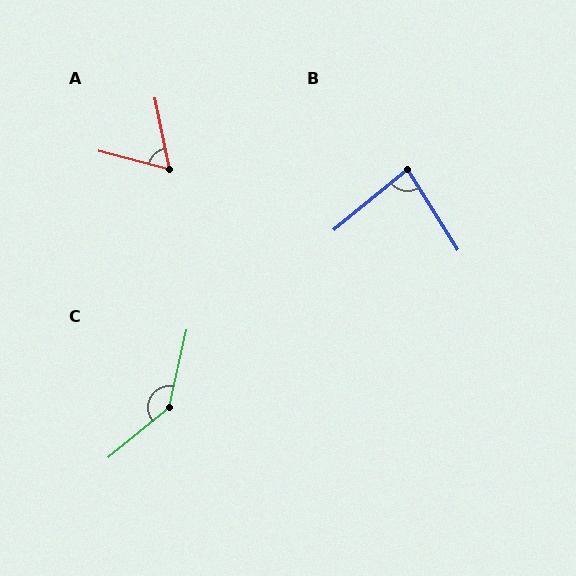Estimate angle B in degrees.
Approximately 83 degrees.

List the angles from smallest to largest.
A (64°), B (83°), C (142°).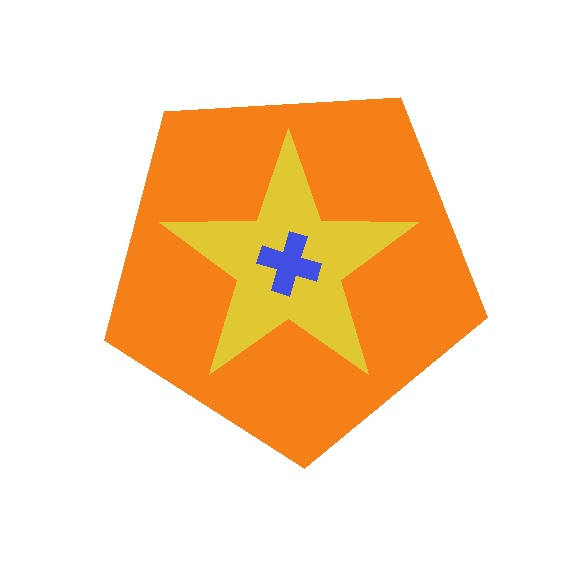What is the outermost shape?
The orange pentagon.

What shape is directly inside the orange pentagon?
The yellow star.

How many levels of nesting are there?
3.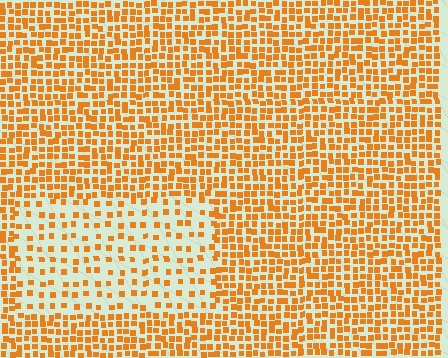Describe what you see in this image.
The image contains small orange elements arranged at two different densities. A rectangle-shaped region is visible where the elements are less densely packed than the surrounding area.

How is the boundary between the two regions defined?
The boundary is defined by a change in element density (approximately 2.3x ratio). All elements are the same color, size, and shape.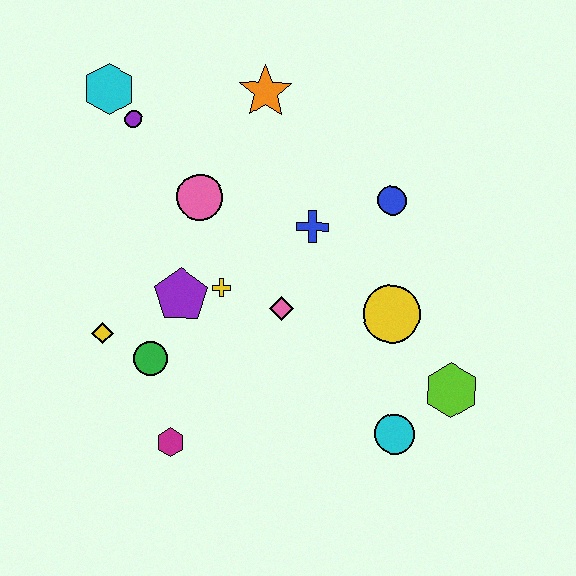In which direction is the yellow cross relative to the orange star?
The yellow cross is below the orange star.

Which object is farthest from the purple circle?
The lime hexagon is farthest from the purple circle.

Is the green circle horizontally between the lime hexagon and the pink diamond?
No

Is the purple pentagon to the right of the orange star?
No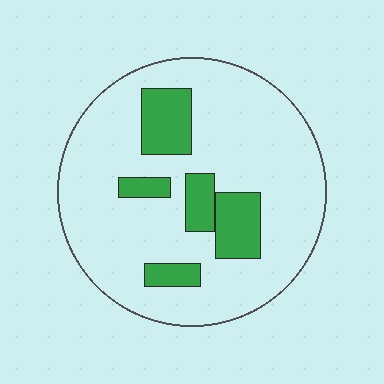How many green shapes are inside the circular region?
5.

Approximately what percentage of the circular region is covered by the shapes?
Approximately 20%.